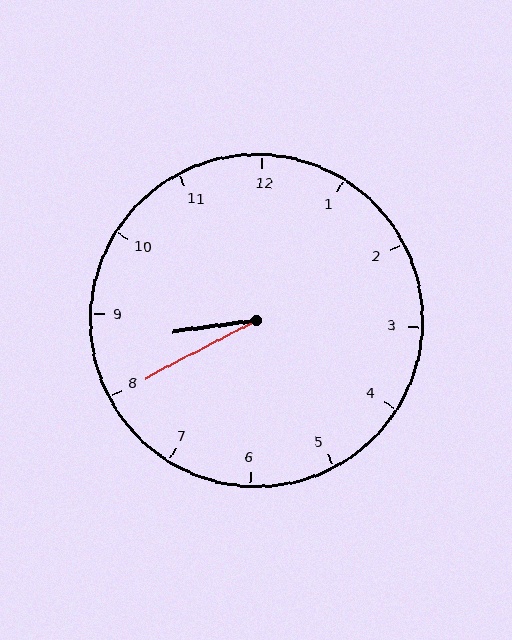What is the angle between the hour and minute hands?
Approximately 20 degrees.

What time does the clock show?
8:40.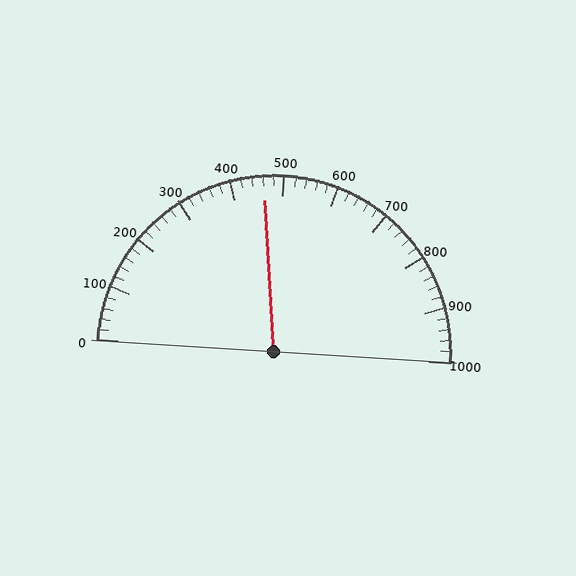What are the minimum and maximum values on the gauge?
The gauge ranges from 0 to 1000.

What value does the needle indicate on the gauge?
The needle indicates approximately 460.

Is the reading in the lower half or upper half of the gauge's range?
The reading is in the lower half of the range (0 to 1000).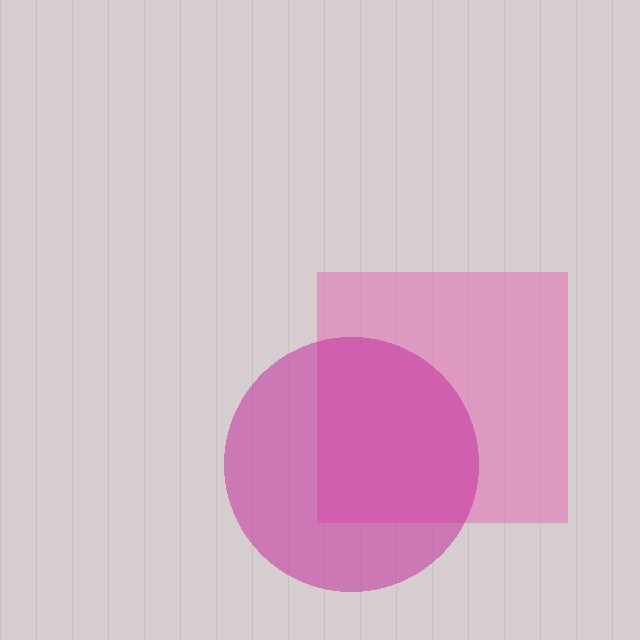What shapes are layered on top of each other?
The layered shapes are: a pink square, a magenta circle.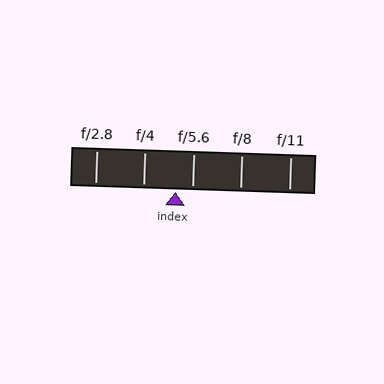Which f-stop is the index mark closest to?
The index mark is closest to f/5.6.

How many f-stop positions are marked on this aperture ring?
There are 5 f-stop positions marked.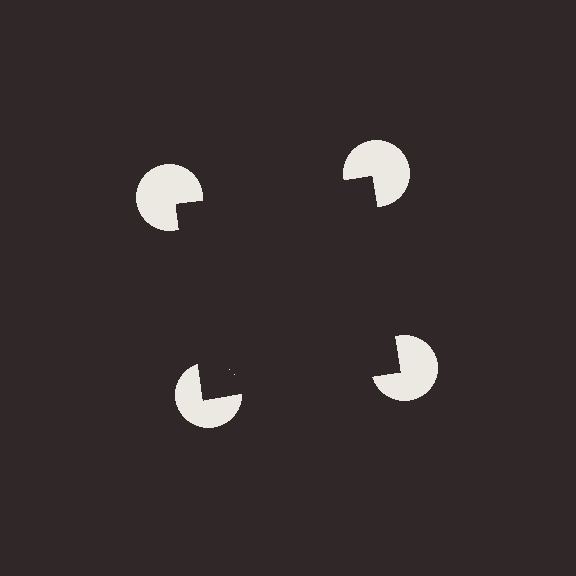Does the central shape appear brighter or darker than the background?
It typically appears slightly darker than the background, even though no actual brightness change is drawn.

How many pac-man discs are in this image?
There are 4 — one at each vertex of the illusory square.